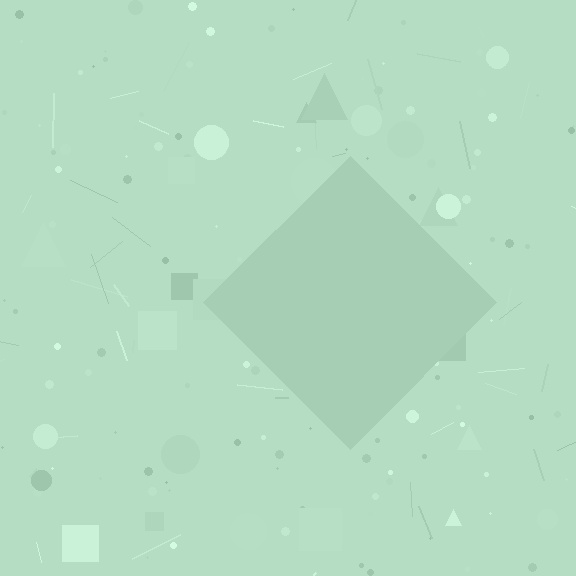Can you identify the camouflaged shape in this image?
The camouflaged shape is a diamond.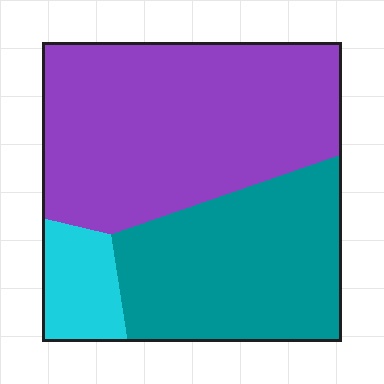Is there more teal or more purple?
Purple.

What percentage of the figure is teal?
Teal covers around 35% of the figure.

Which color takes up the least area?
Cyan, at roughly 10%.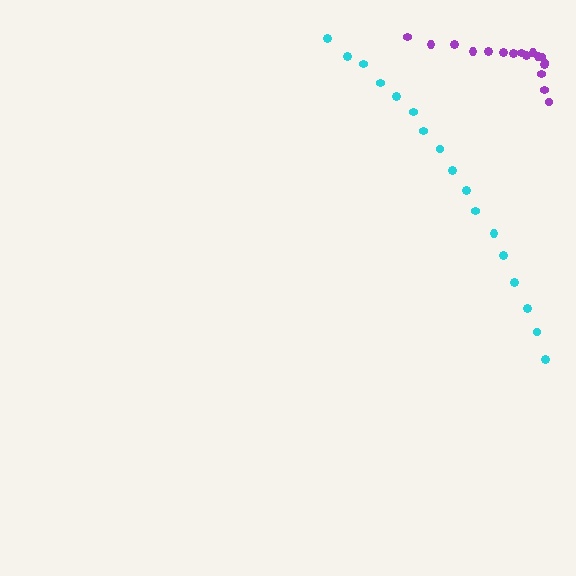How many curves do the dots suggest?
There are 2 distinct paths.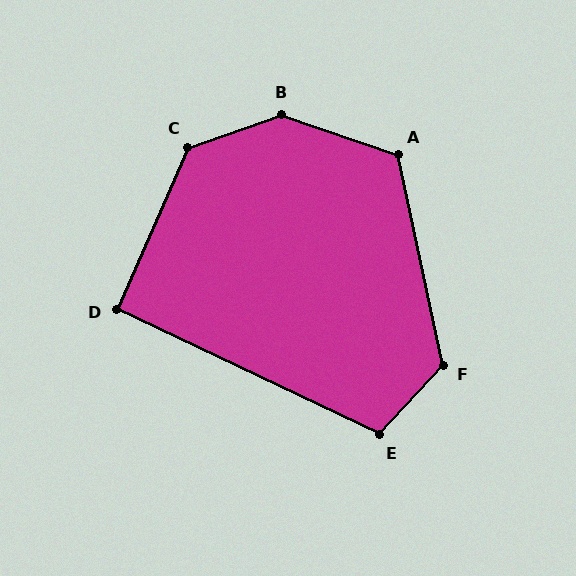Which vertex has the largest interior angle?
B, at approximately 142 degrees.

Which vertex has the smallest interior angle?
D, at approximately 92 degrees.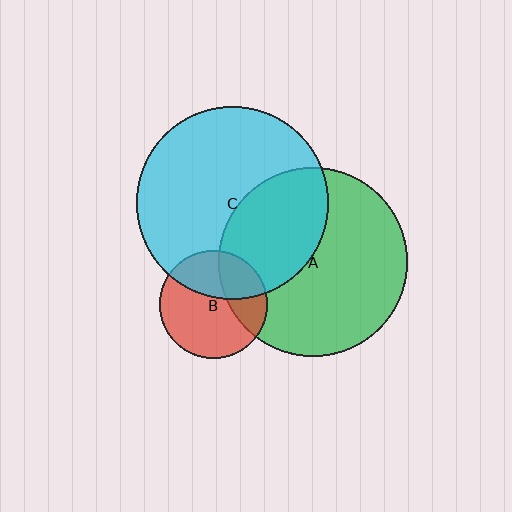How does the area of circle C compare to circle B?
Approximately 3.2 times.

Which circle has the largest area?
Circle C (cyan).